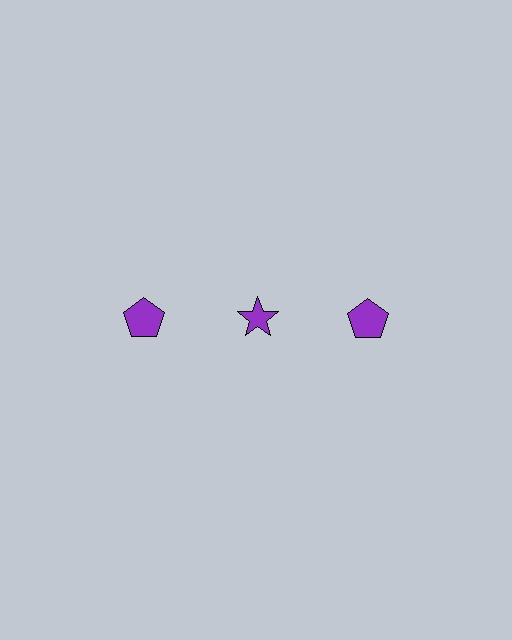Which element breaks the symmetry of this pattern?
The purple star in the top row, second from left column breaks the symmetry. All other shapes are purple pentagons.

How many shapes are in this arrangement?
There are 3 shapes arranged in a grid pattern.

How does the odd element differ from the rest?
It has a different shape: star instead of pentagon.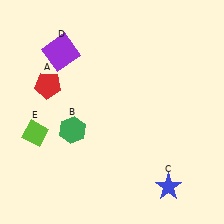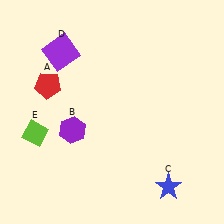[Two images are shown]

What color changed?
The hexagon (B) changed from green in Image 1 to purple in Image 2.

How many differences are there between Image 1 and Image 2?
There is 1 difference between the two images.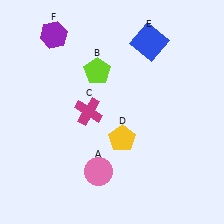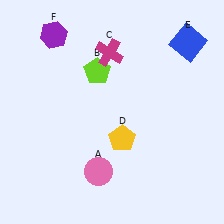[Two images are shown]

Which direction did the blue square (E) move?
The blue square (E) moved right.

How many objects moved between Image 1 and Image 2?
2 objects moved between the two images.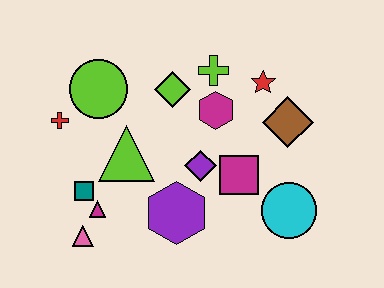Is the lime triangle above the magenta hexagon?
No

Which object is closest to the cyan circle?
The magenta square is closest to the cyan circle.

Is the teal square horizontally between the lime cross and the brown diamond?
No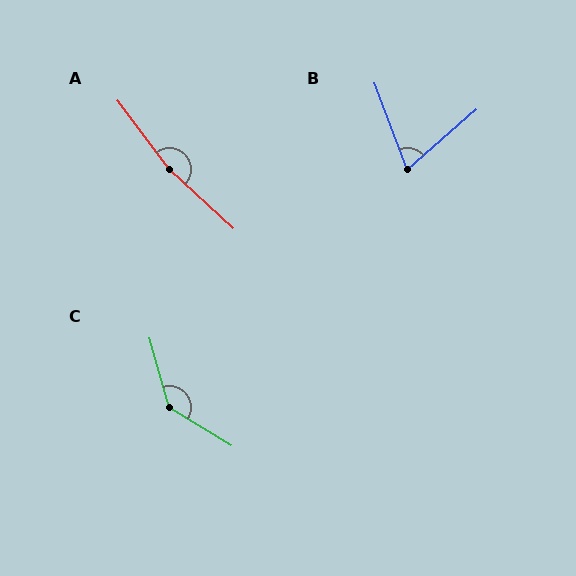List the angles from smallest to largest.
B (69°), C (137°), A (170°).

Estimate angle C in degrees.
Approximately 137 degrees.